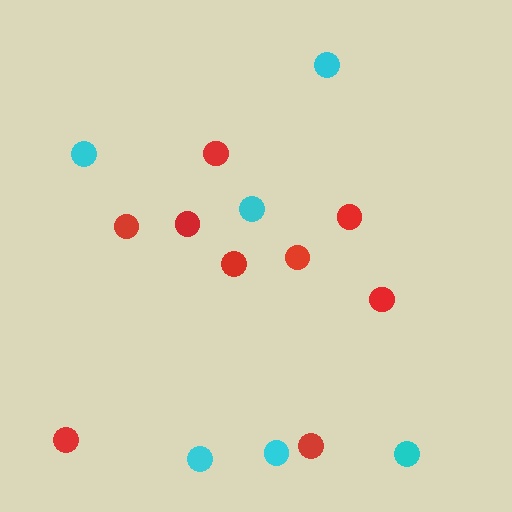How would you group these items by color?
There are 2 groups: one group of red circles (9) and one group of cyan circles (6).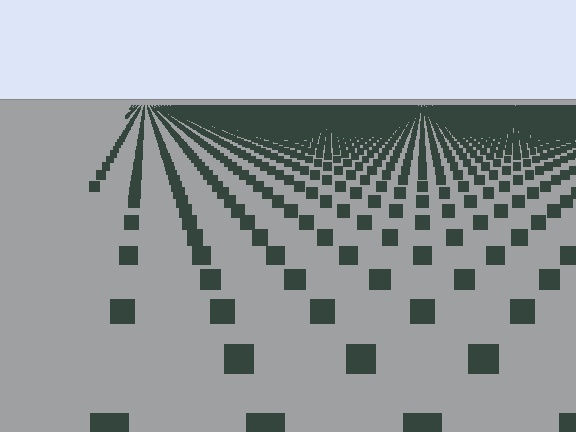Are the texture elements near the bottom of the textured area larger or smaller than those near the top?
Larger. Near the bottom, elements are closer to the viewer and appear at a bigger on-screen size.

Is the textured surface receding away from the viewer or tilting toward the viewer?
The surface is receding away from the viewer. Texture elements get smaller and denser toward the top.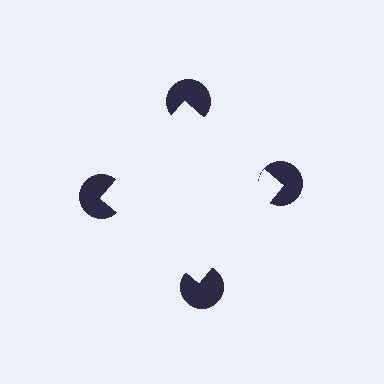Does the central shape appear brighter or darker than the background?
It typically appears slightly brighter than the background, even though no actual brightness change is drawn.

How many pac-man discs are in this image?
There are 4 — one at each vertex of the illusory square.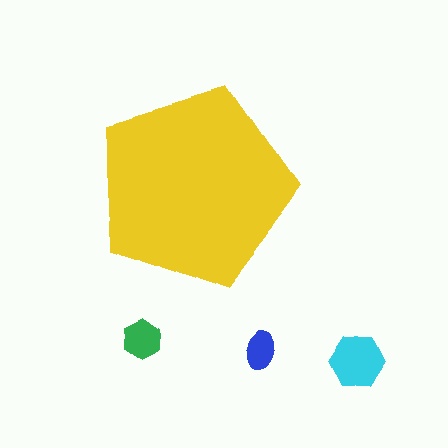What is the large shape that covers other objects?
A yellow pentagon.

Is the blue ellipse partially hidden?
No, the blue ellipse is fully visible.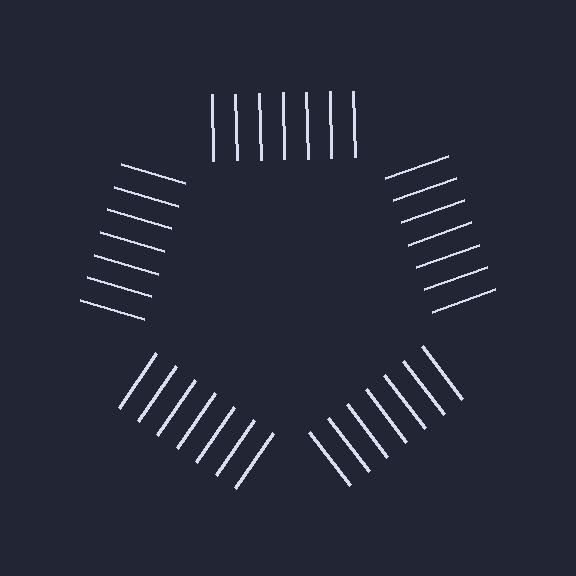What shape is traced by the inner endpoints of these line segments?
An illusory pentagon — the line segments terminate on its edges but no continuous stroke is drawn.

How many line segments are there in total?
35 — 7 along each of the 5 edges.